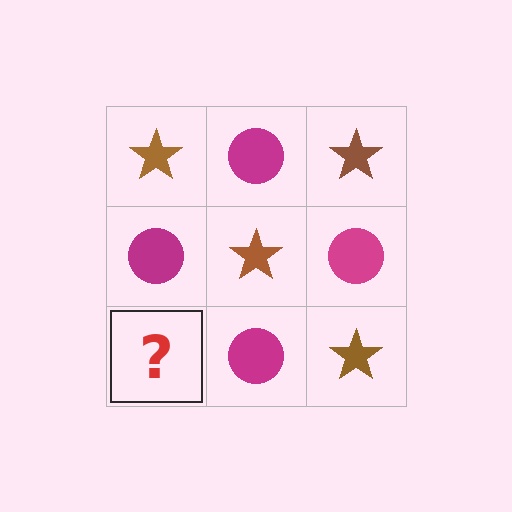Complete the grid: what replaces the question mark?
The question mark should be replaced with a brown star.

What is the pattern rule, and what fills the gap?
The rule is that it alternates brown star and magenta circle in a checkerboard pattern. The gap should be filled with a brown star.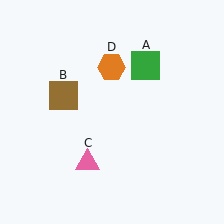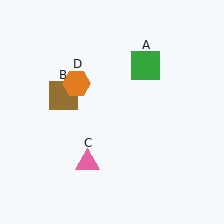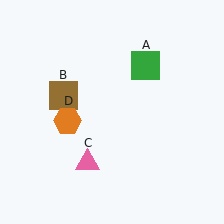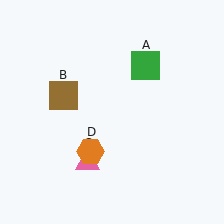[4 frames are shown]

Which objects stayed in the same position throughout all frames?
Green square (object A) and brown square (object B) and pink triangle (object C) remained stationary.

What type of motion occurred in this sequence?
The orange hexagon (object D) rotated counterclockwise around the center of the scene.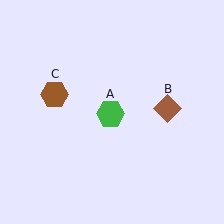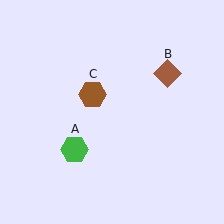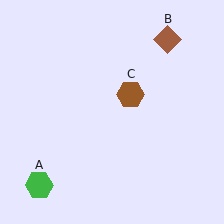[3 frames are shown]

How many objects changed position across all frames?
3 objects changed position: green hexagon (object A), brown diamond (object B), brown hexagon (object C).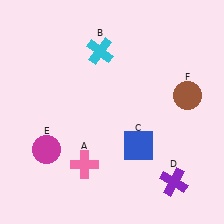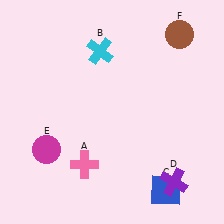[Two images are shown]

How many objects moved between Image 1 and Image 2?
2 objects moved between the two images.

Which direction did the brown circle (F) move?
The brown circle (F) moved up.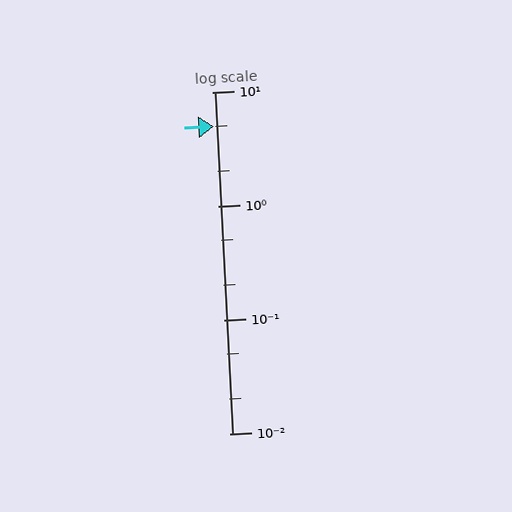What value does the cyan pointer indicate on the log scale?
The pointer indicates approximately 5.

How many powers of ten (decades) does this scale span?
The scale spans 3 decades, from 0.01 to 10.